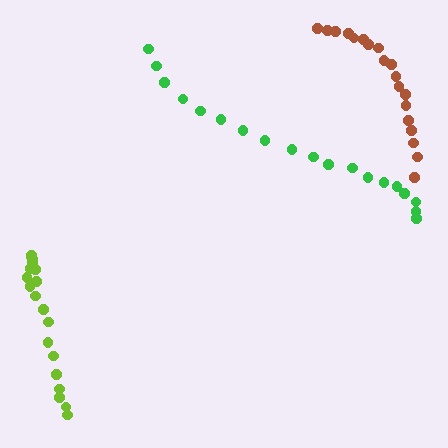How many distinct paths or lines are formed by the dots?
There are 3 distinct paths.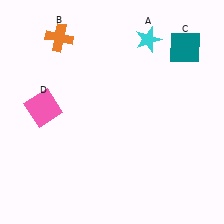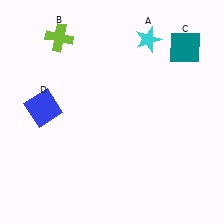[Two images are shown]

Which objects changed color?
B changed from orange to lime. D changed from pink to blue.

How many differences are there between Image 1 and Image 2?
There are 2 differences between the two images.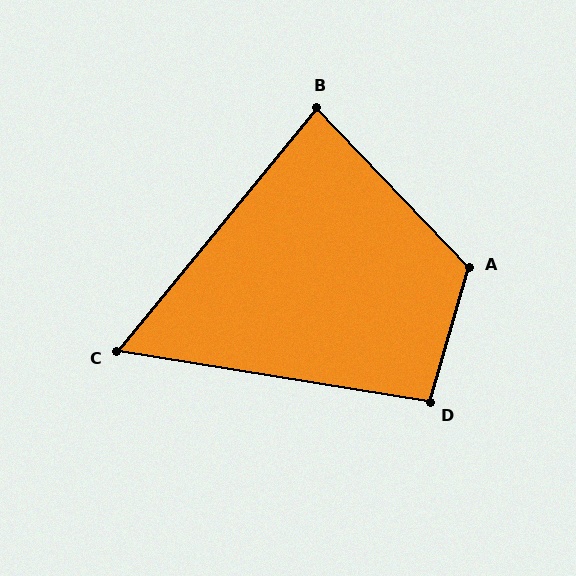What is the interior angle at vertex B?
Approximately 83 degrees (acute).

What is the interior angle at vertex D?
Approximately 97 degrees (obtuse).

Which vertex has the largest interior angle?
A, at approximately 120 degrees.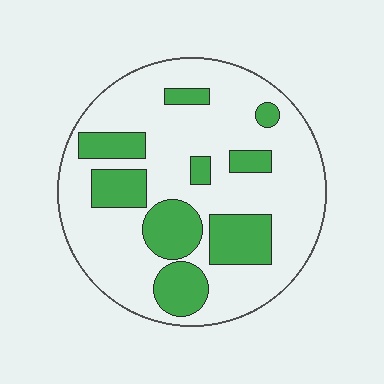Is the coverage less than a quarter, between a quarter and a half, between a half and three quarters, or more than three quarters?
Between a quarter and a half.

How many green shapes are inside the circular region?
9.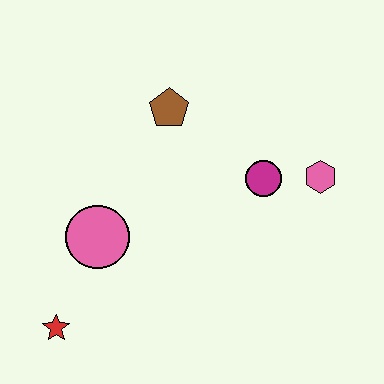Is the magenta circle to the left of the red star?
No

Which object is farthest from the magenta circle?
The red star is farthest from the magenta circle.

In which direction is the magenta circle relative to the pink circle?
The magenta circle is to the right of the pink circle.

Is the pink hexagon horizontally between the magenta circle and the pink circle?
No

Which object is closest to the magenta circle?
The pink hexagon is closest to the magenta circle.